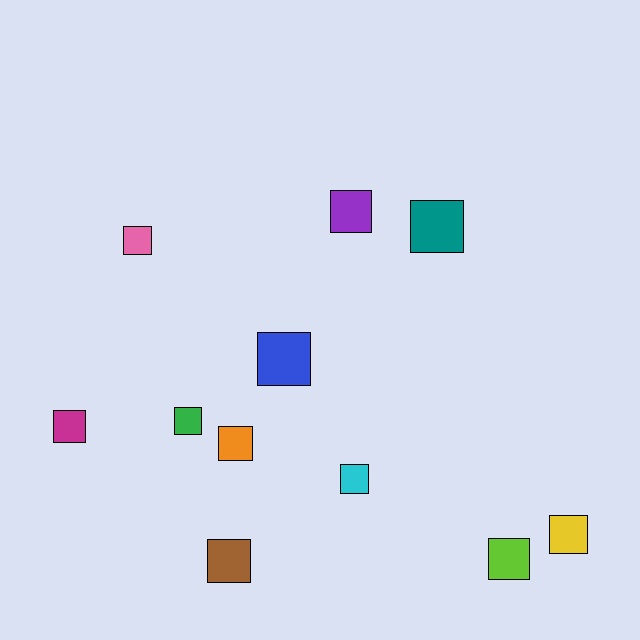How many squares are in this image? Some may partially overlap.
There are 11 squares.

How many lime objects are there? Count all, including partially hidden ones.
There is 1 lime object.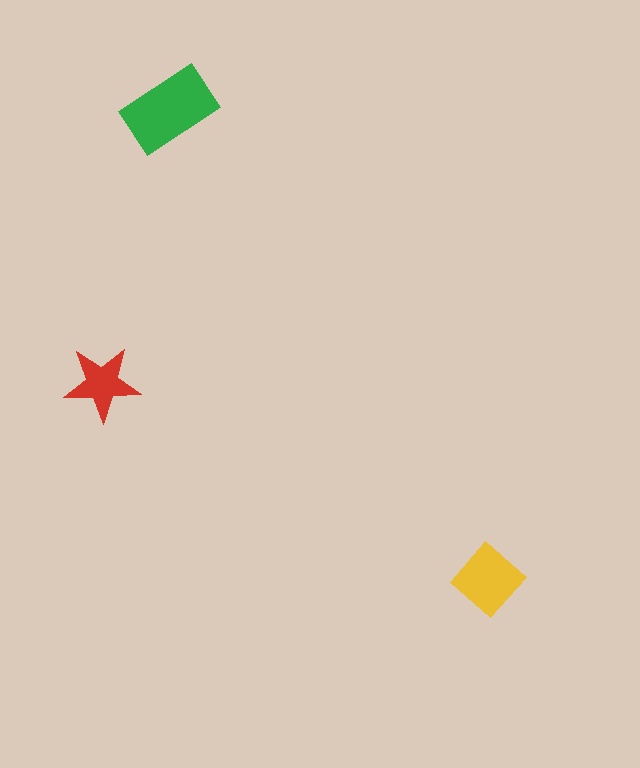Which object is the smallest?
The red star.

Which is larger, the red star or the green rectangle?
The green rectangle.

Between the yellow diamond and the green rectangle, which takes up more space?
The green rectangle.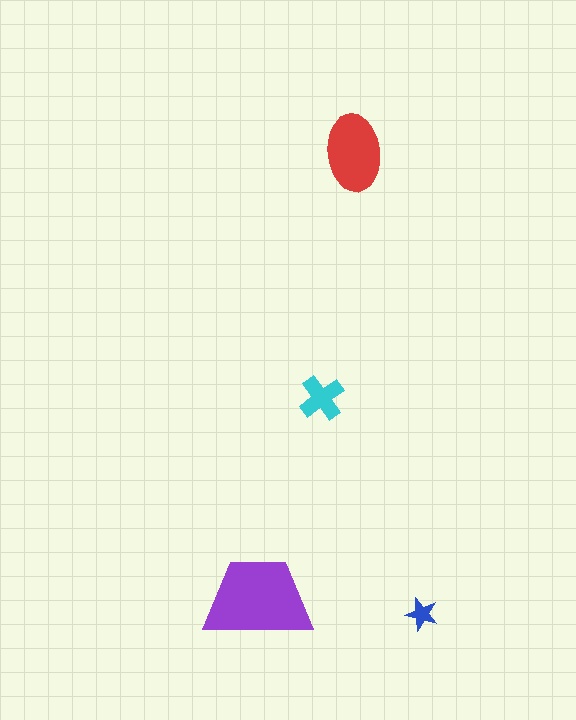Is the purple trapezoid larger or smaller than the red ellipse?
Larger.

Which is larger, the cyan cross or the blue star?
The cyan cross.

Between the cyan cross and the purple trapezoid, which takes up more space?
The purple trapezoid.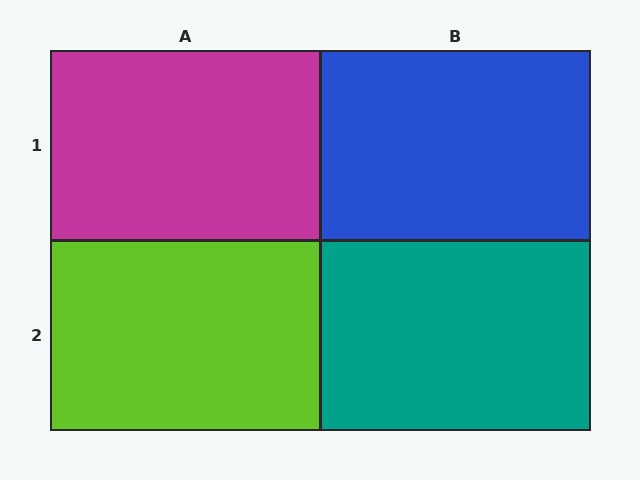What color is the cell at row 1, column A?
Magenta.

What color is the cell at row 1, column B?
Blue.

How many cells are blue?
1 cell is blue.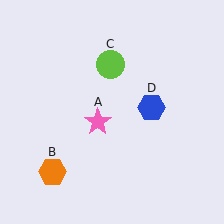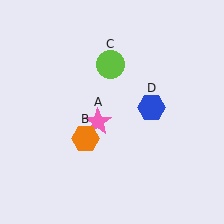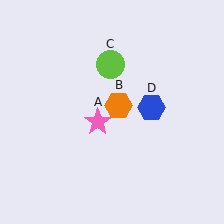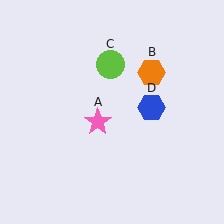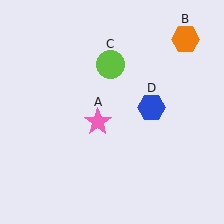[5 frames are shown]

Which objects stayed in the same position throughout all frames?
Pink star (object A) and lime circle (object C) and blue hexagon (object D) remained stationary.